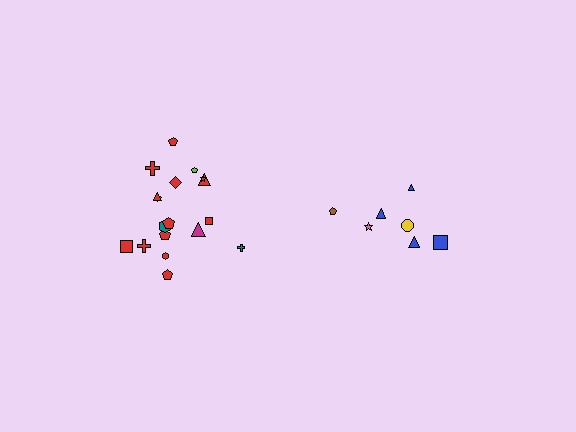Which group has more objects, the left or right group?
The left group.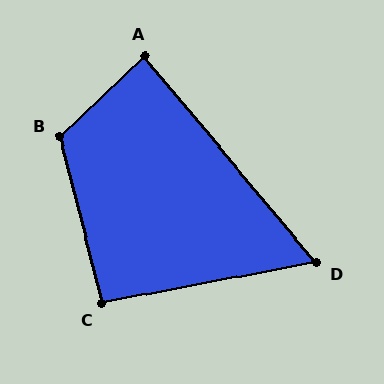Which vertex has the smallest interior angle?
D, at approximately 61 degrees.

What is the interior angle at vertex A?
Approximately 87 degrees (approximately right).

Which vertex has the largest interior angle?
B, at approximately 119 degrees.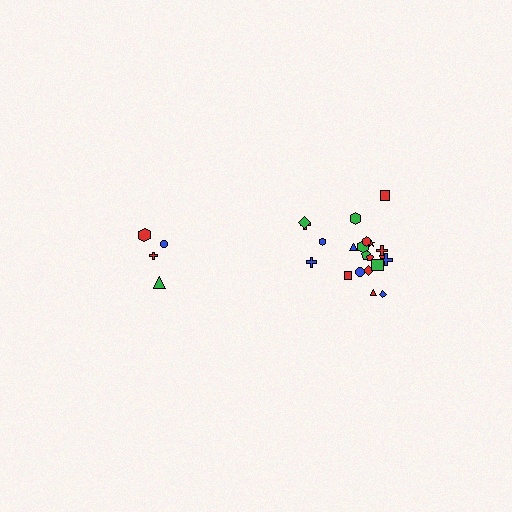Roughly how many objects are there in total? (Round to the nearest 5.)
Roughly 25 objects in total.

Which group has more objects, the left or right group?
The right group.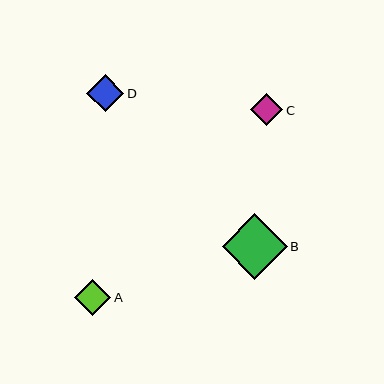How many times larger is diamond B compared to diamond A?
Diamond B is approximately 1.8 times the size of diamond A.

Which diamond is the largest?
Diamond B is the largest with a size of approximately 65 pixels.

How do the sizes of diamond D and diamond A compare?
Diamond D and diamond A are approximately the same size.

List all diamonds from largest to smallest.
From largest to smallest: B, D, A, C.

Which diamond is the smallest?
Diamond C is the smallest with a size of approximately 32 pixels.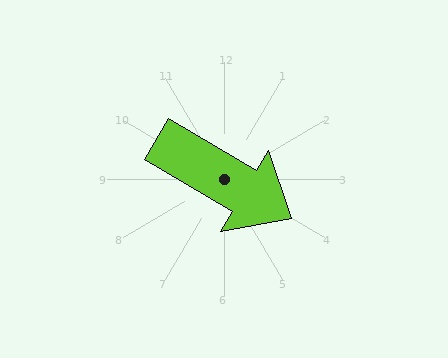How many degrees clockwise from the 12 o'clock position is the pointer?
Approximately 121 degrees.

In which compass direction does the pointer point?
Southeast.